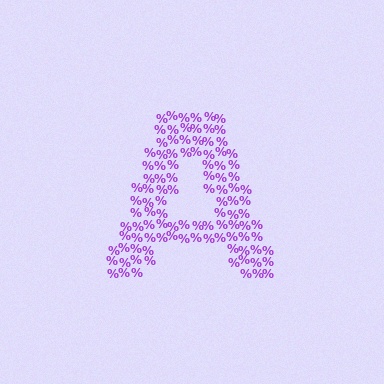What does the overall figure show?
The overall figure shows the letter A.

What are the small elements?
The small elements are percent signs.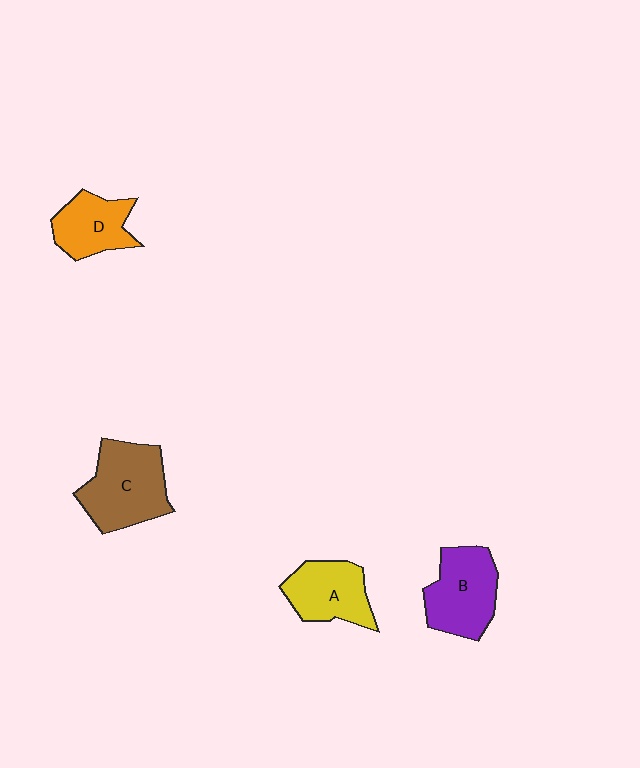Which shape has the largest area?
Shape C (brown).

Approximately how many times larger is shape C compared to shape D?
Approximately 1.5 times.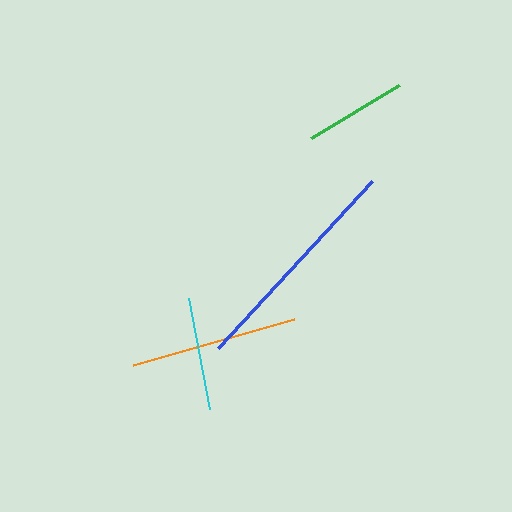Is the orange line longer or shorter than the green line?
The orange line is longer than the green line.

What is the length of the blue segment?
The blue segment is approximately 227 pixels long.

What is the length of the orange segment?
The orange segment is approximately 167 pixels long.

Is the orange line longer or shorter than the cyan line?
The orange line is longer than the cyan line.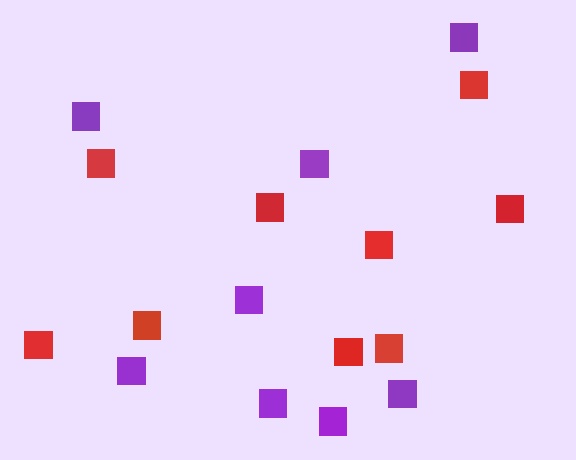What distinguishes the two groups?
There are 2 groups: one group of red squares (9) and one group of purple squares (8).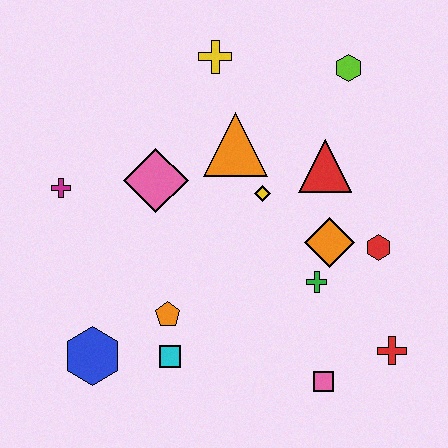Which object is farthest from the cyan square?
The lime hexagon is farthest from the cyan square.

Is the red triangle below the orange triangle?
Yes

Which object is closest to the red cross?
The pink square is closest to the red cross.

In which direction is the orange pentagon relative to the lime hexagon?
The orange pentagon is below the lime hexagon.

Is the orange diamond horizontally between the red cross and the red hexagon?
No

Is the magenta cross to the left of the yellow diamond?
Yes